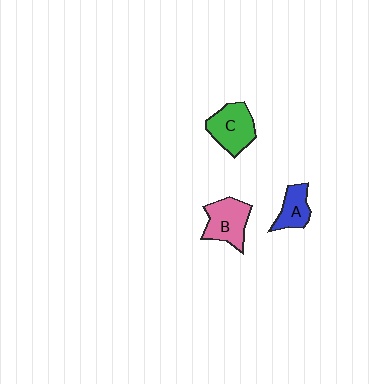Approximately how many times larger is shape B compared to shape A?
Approximately 1.5 times.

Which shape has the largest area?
Shape C (green).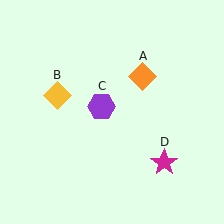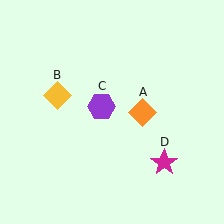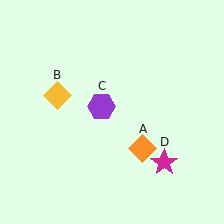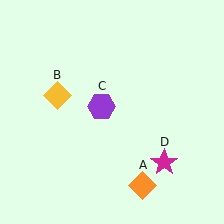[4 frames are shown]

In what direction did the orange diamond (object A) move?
The orange diamond (object A) moved down.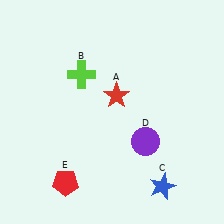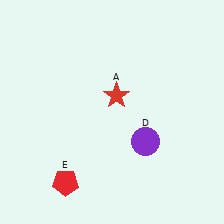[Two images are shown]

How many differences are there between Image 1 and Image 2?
There are 2 differences between the two images.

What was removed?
The blue star (C), the lime cross (B) were removed in Image 2.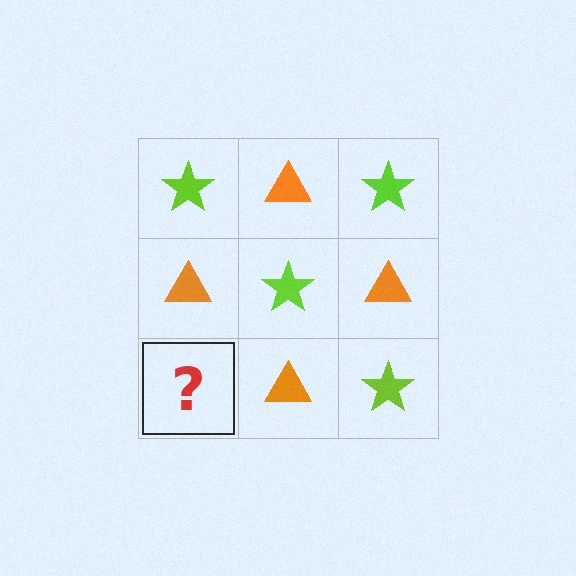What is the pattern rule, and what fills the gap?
The rule is that it alternates lime star and orange triangle in a checkerboard pattern. The gap should be filled with a lime star.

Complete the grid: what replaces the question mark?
The question mark should be replaced with a lime star.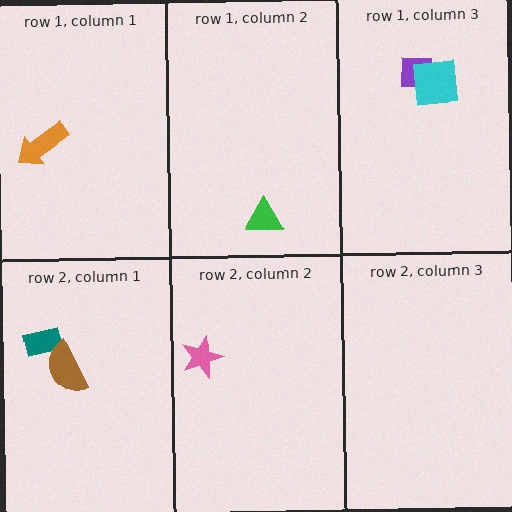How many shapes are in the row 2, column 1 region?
2.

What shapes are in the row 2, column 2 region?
The pink star.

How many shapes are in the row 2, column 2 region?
1.